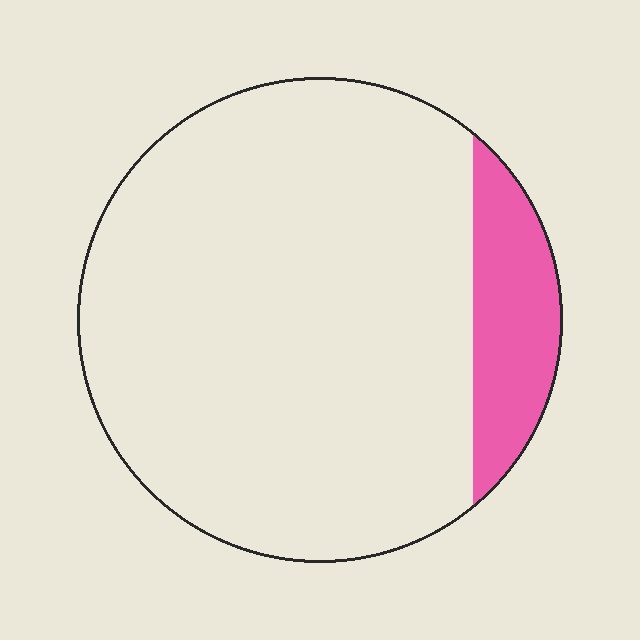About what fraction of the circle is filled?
About one eighth (1/8).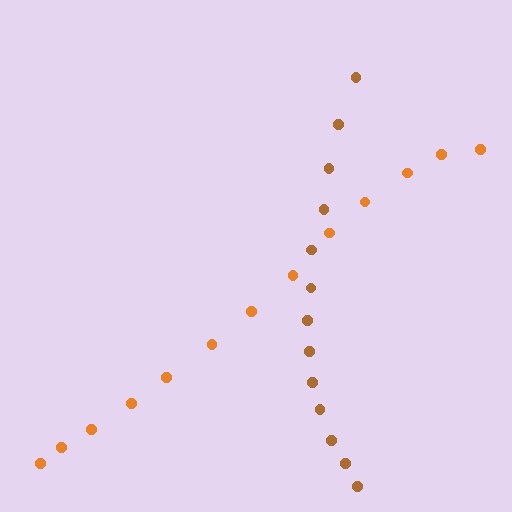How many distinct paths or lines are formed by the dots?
There are 2 distinct paths.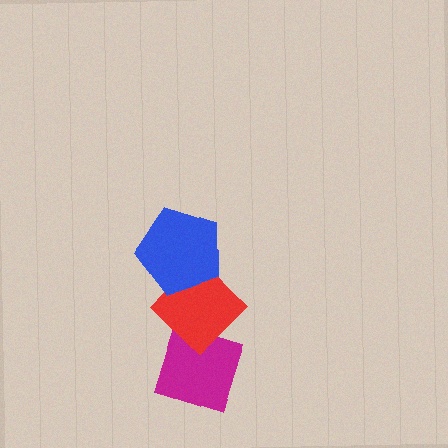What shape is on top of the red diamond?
The blue pentagon is on top of the red diamond.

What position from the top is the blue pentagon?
The blue pentagon is 1st from the top.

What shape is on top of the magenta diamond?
The red diamond is on top of the magenta diamond.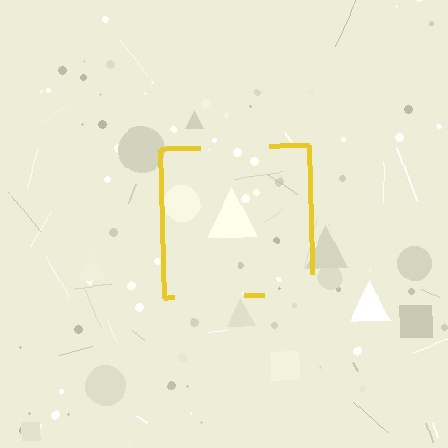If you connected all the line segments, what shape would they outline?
They would outline a square.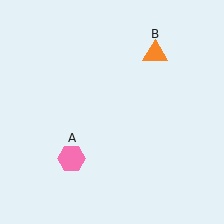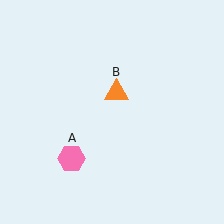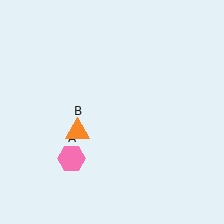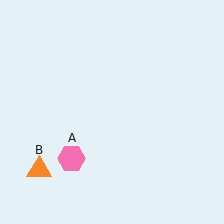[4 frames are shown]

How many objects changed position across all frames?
1 object changed position: orange triangle (object B).